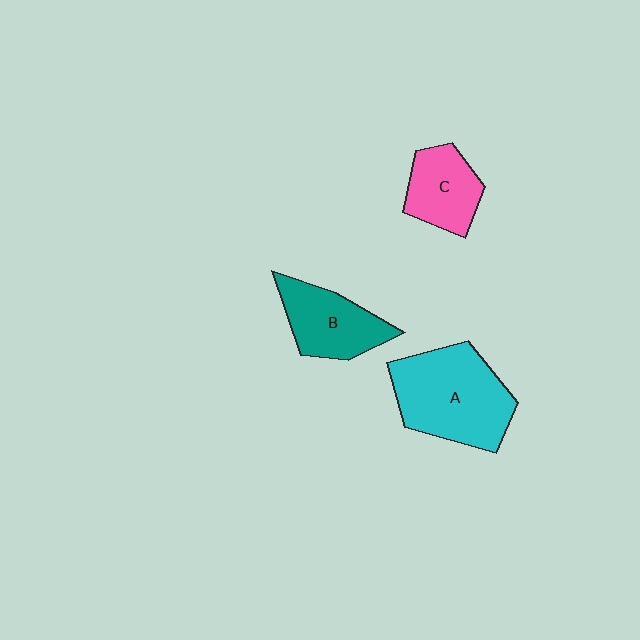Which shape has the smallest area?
Shape C (pink).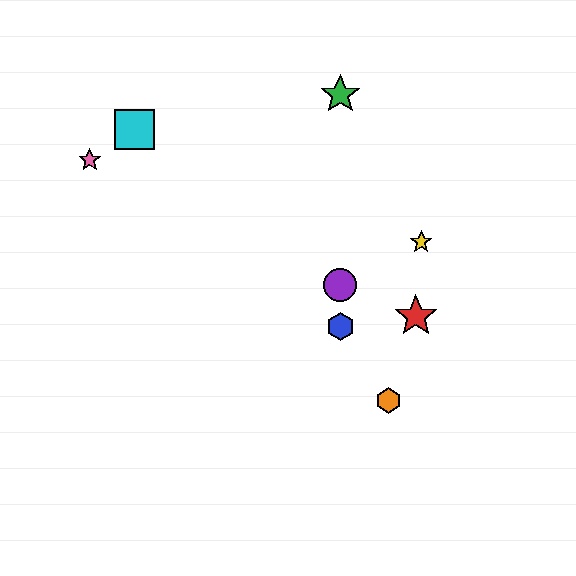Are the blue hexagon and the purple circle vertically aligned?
Yes, both are at x≈340.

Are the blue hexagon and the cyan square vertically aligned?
No, the blue hexagon is at x≈340 and the cyan square is at x≈134.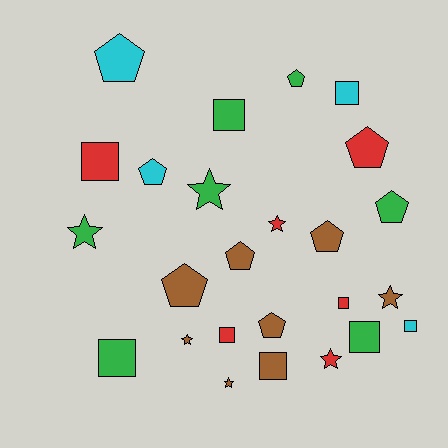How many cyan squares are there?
There are 2 cyan squares.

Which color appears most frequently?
Brown, with 8 objects.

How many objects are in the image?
There are 25 objects.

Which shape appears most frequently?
Square, with 9 objects.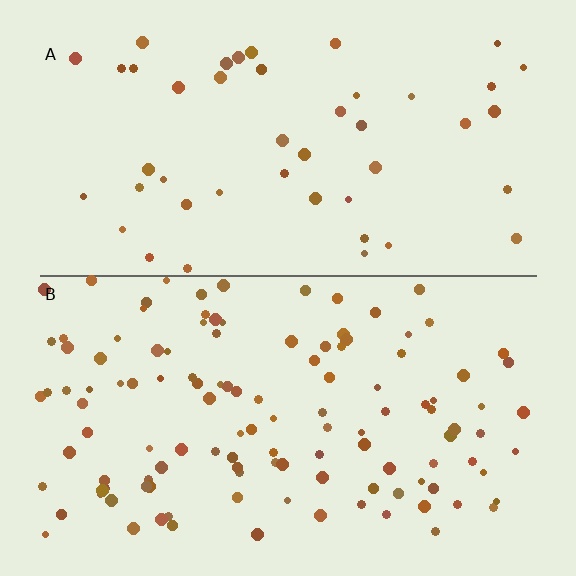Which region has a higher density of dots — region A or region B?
B (the bottom).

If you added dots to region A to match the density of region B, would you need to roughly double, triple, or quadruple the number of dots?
Approximately triple.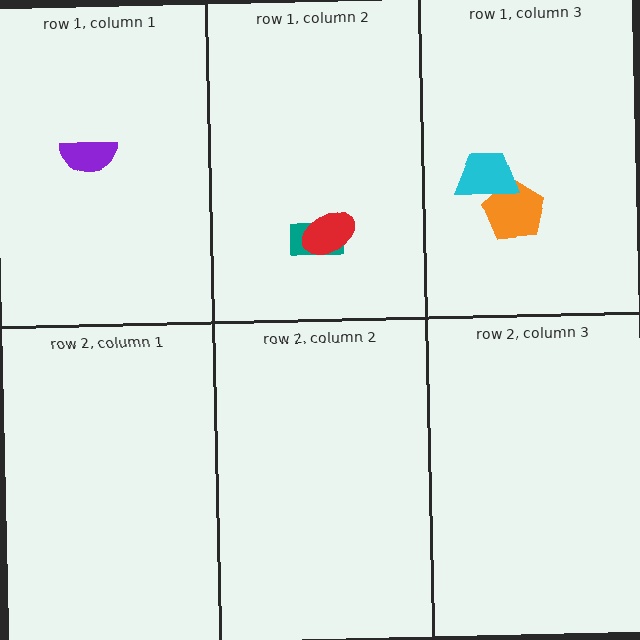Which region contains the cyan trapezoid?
The row 1, column 3 region.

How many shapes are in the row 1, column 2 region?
2.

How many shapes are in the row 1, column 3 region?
2.